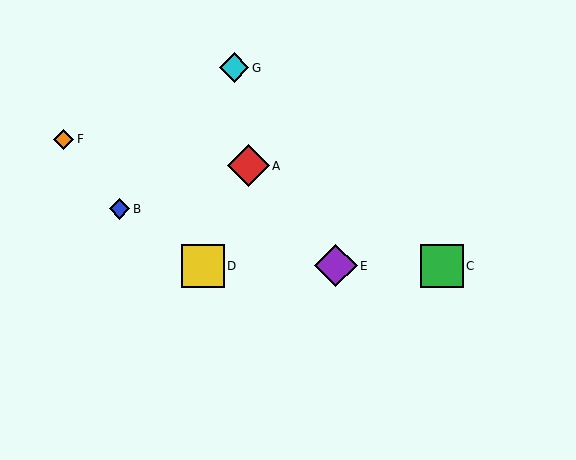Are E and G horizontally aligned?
No, E is at y≈266 and G is at y≈68.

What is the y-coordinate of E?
Object E is at y≈266.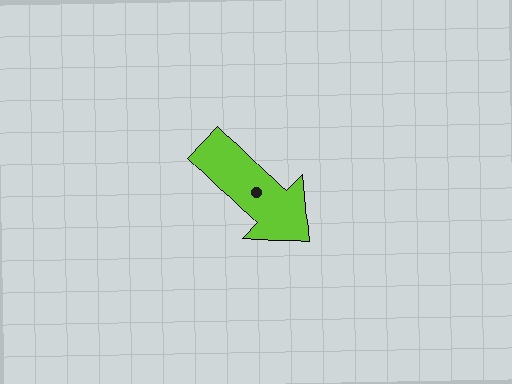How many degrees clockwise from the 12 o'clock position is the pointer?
Approximately 134 degrees.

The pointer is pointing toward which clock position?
Roughly 4 o'clock.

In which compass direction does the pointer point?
Southeast.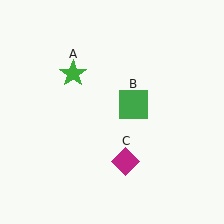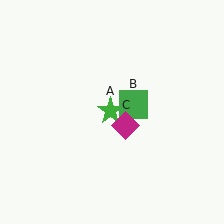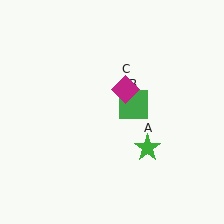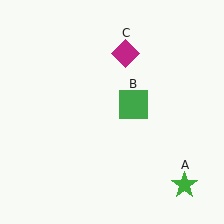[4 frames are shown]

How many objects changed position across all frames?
2 objects changed position: green star (object A), magenta diamond (object C).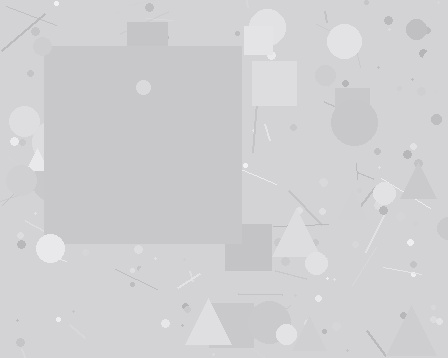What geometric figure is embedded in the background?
A square is embedded in the background.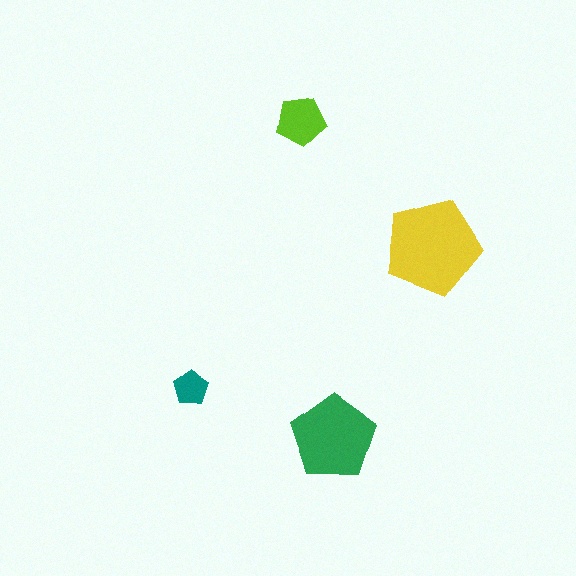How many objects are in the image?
There are 4 objects in the image.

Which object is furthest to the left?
The teal pentagon is leftmost.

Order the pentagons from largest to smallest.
the yellow one, the green one, the lime one, the teal one.